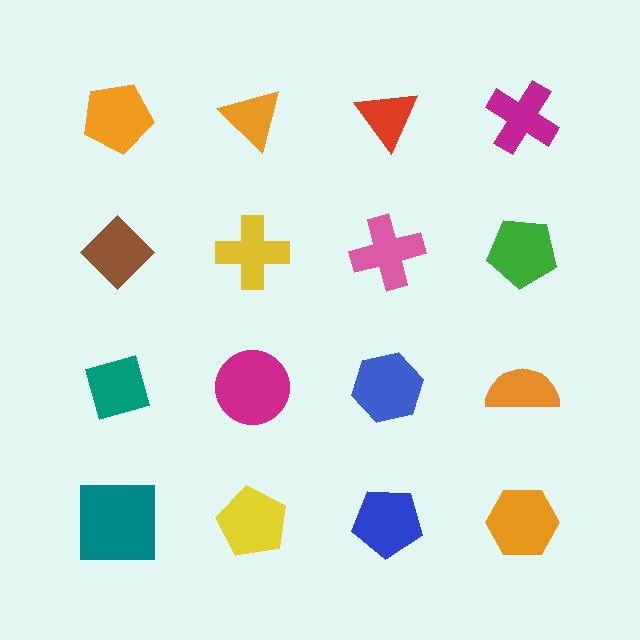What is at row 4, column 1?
A teal square.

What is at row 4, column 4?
An orange hexagon.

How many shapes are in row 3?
4 shapes.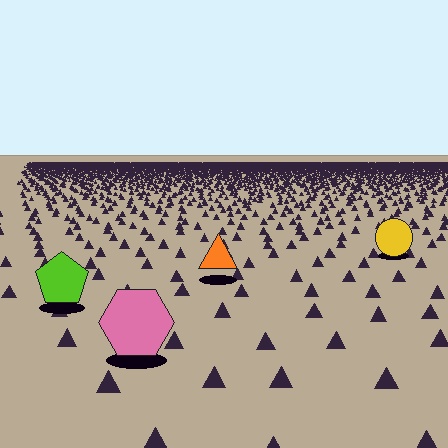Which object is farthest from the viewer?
The yellow circle is farthest from the viewer. It appears smaller and the ground texture around it is denser.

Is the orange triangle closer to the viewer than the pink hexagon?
No. The pink hexagon is closer — you can tell from the texture gradient: the ground texture is coarser near it.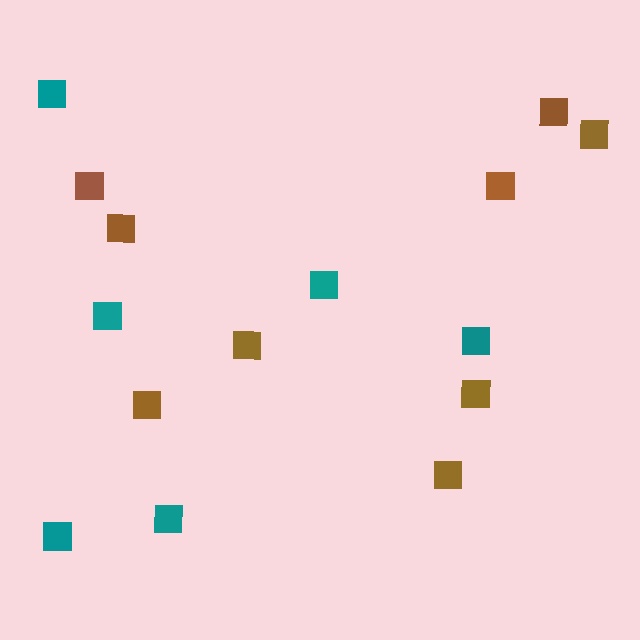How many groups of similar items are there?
There are 2 groups: one group of brown squares (9) and one group of teal squares (6).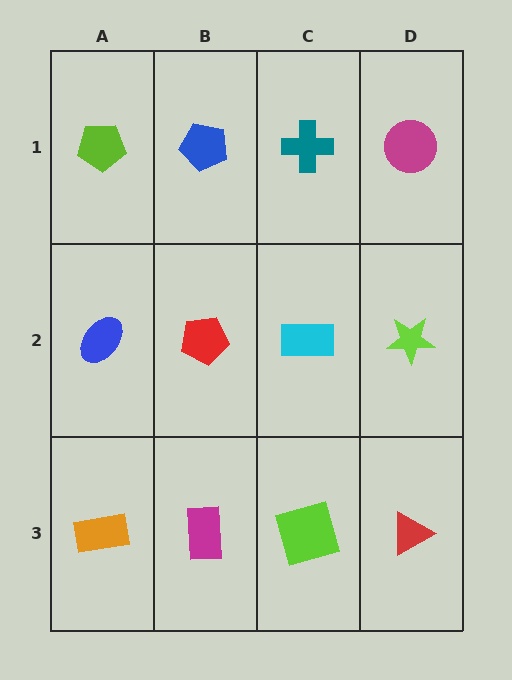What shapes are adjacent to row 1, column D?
A lime star (row 2, column D), a teal cross (row 1, column C).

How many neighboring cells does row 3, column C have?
3.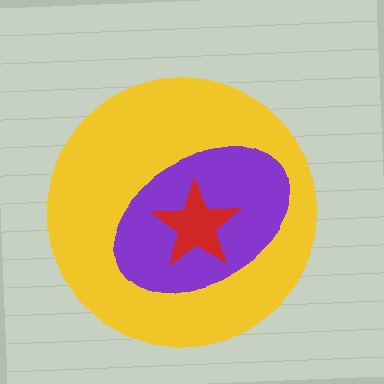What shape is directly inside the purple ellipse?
The red star.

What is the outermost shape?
The yellow circle.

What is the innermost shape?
The red star.